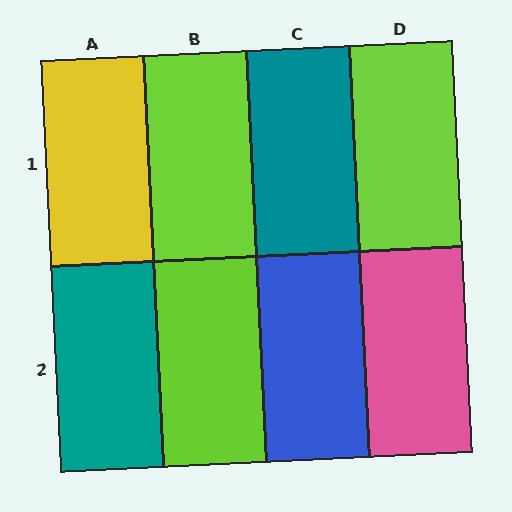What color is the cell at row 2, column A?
Teal.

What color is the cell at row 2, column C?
Blue.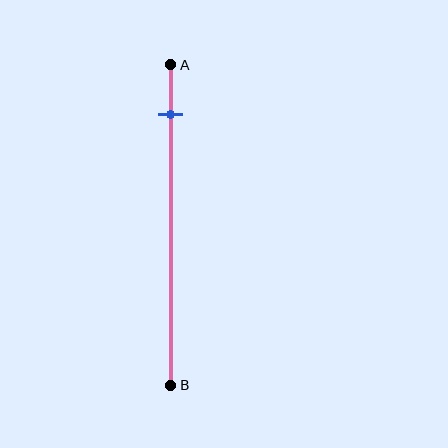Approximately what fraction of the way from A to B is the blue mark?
The blue mark is approximately 15% of the way from A to B.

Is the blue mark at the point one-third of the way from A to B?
No, the mark is at about 15% from A, not at the 33% one-third point.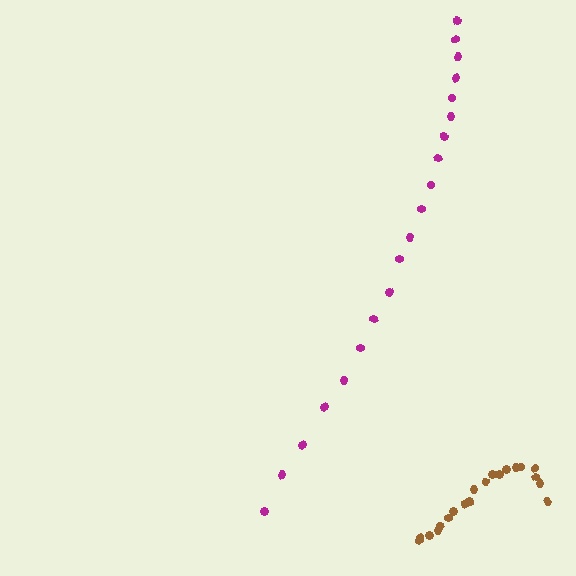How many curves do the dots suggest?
There are 2 distinct paths.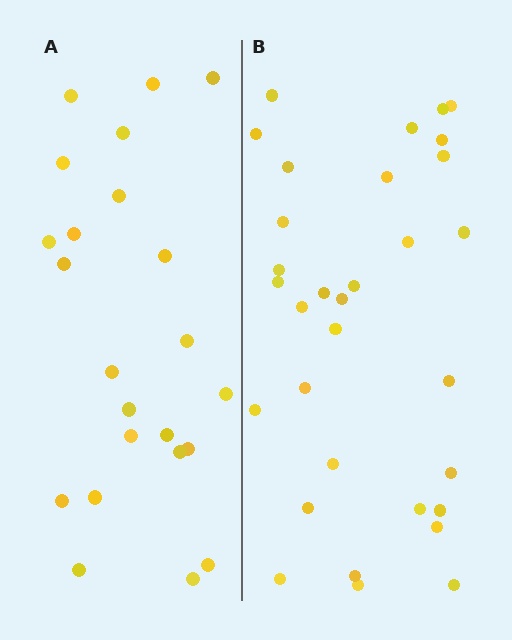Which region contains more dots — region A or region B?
Region B (the right region) has more dots.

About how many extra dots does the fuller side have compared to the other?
Region B has roughly 8 or so more dots than region A.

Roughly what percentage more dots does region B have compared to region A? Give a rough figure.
About 40% more.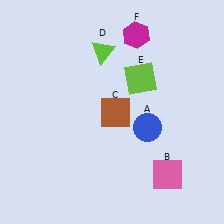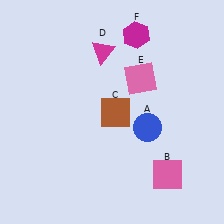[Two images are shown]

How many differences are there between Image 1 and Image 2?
There are 2 differences between the two images.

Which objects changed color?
D changed from lime to magenta. E changed from lime to pink.